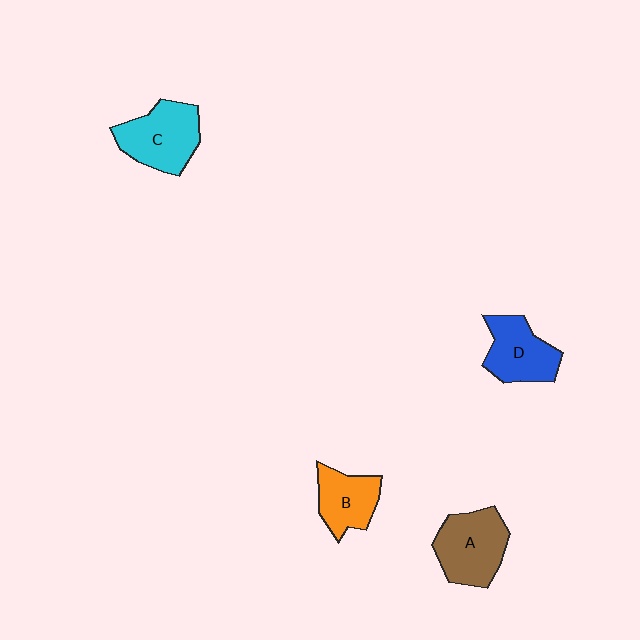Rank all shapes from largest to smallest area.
From largest to smallest: A (brown), C (cyan), D (blue), B (orange).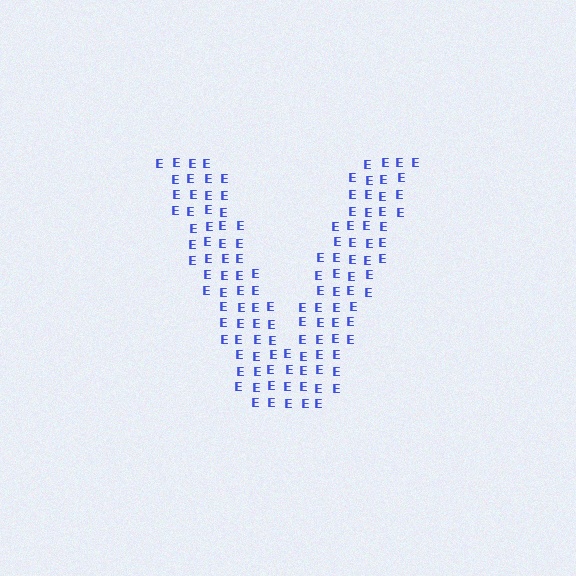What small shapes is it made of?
It is made of small letter E's.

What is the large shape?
The large shape is the letter V.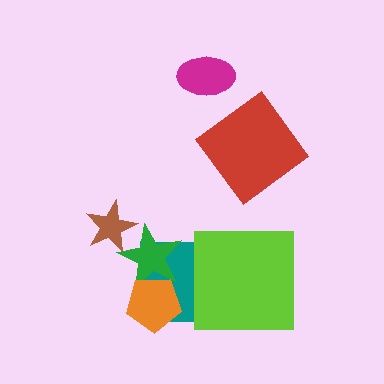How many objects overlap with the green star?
3 objects overlap with the green star.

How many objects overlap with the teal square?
3 objects overlap with the teal square.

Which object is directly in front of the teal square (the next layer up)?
The green star is directly in front of the teal square.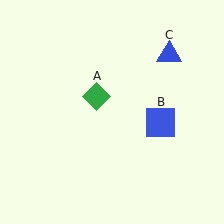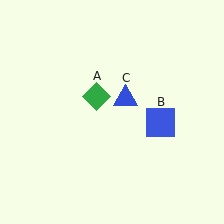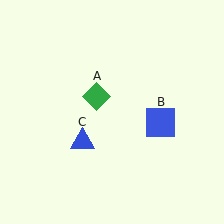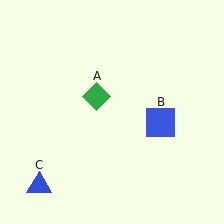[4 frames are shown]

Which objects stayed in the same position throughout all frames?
Green diamond (object A) and blue square (object B) remained stationary.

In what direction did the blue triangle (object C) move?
The blue triangle (object C) moved down and to the left.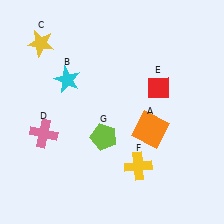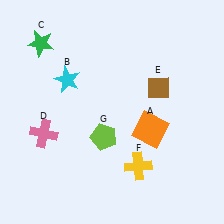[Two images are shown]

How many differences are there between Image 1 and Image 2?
There are 2 differences between the two images.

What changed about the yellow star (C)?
In Image 1, C is yellow. In Image 2, it changed to green.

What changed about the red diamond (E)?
In Image 1, E is red. In Image 2, it changed to brown.